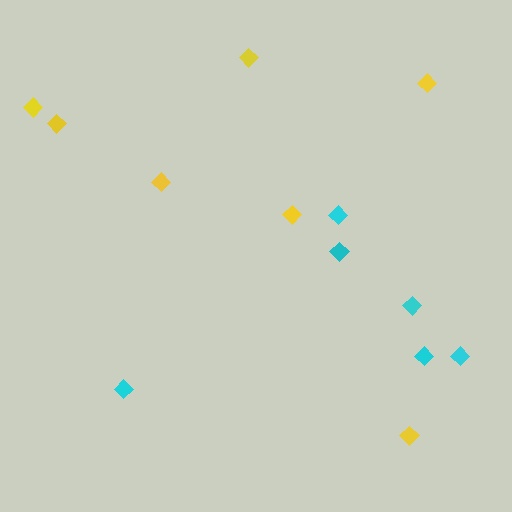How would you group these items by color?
There are 2 groups: one group of yellow diamonds (7) and one group of cyan diamonds (6).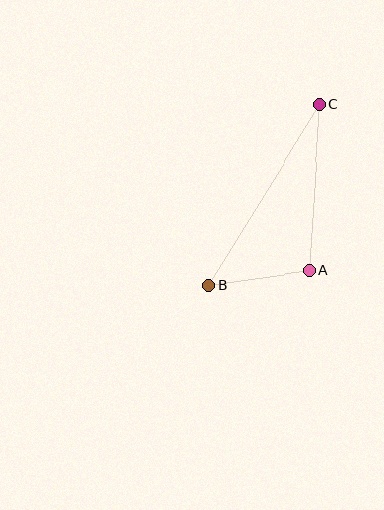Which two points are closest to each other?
Points A and B are closest to each other.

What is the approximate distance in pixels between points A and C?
The distance between A and C is approximately 167 pixels.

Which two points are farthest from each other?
Points B and C are farthest from each other.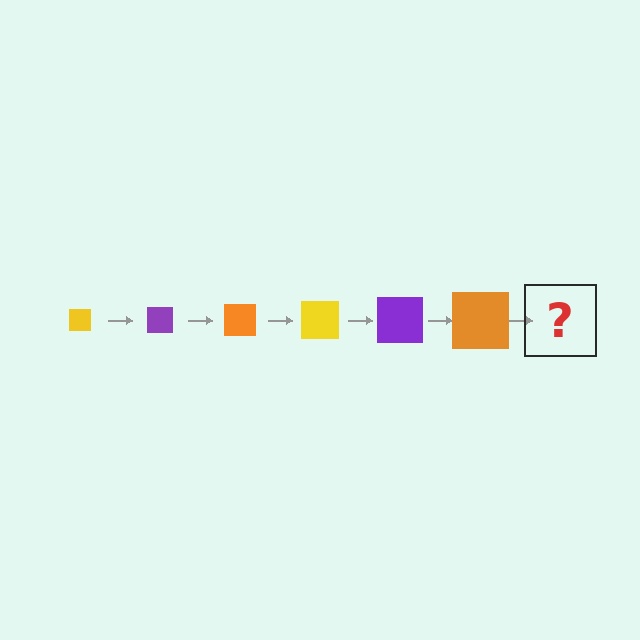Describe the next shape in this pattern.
It should be a yellow square, larger than the previous one.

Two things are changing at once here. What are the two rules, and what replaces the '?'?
The two rules are that the square grows larger each step and the color cycles through yellow, purple, and orange. The '?' should be a yellow square, larger than the previous one.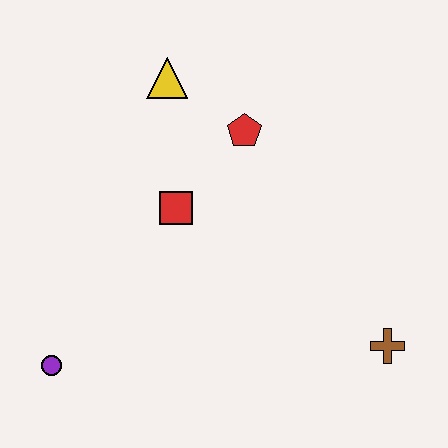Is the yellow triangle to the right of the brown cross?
No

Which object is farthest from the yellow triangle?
The brown cross is farthest from the yellow triangle.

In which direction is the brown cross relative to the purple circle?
The brown cross is to the right of the purple circle.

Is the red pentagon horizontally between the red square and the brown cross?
Yes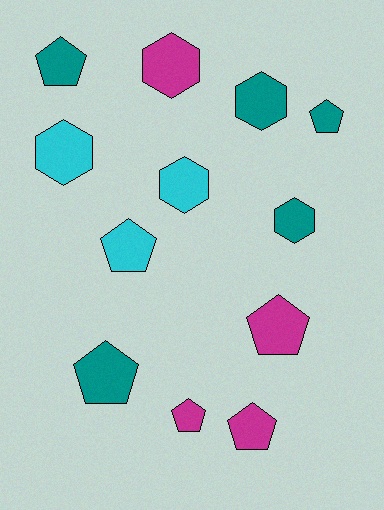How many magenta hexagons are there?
There is 1 magenta hexagon.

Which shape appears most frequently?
Pentagon, with 7 objects.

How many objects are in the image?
There are 12 objects.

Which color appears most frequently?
Teal, with 5 objects.